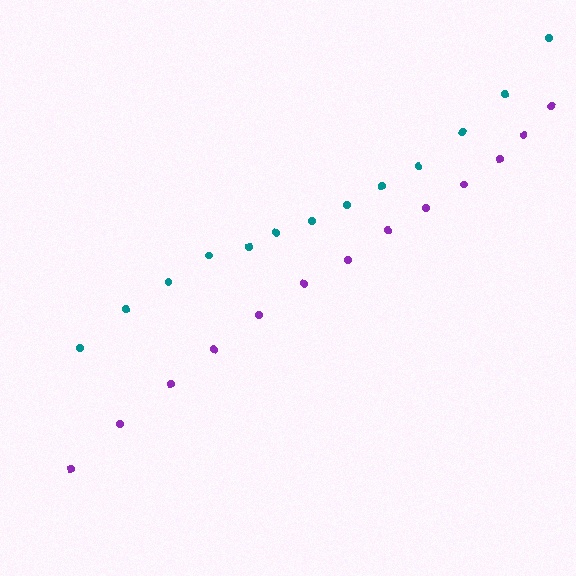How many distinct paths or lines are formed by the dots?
There are 2 distinct paths.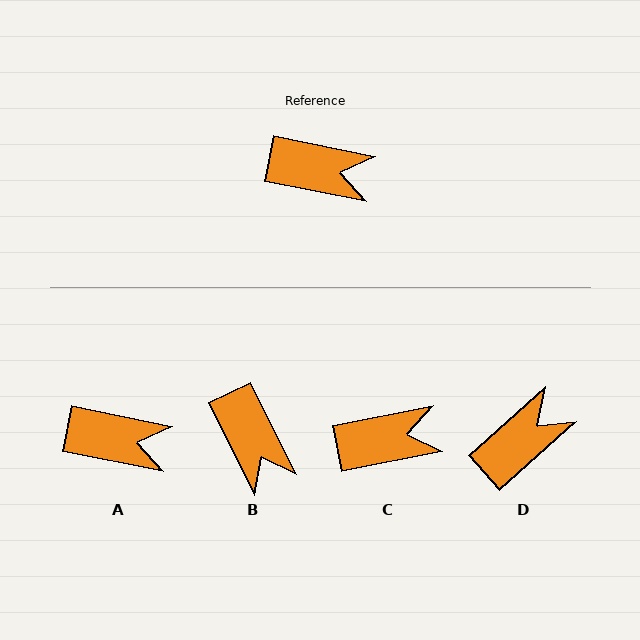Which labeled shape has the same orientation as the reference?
A.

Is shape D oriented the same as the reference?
No, it is off by about 53 degrees.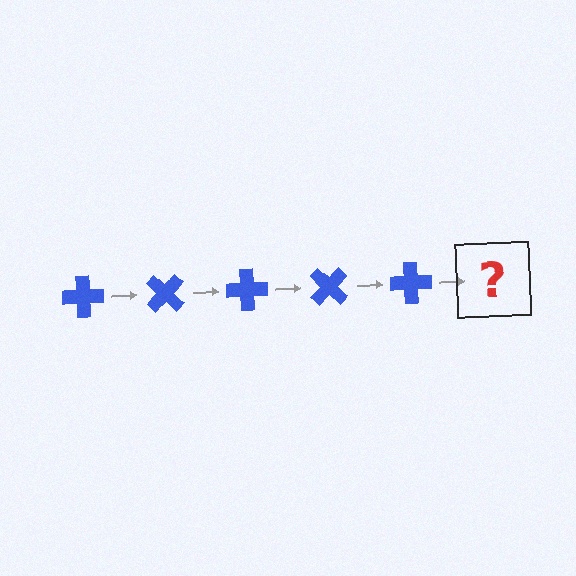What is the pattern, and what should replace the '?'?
The pattern is that the cross rotates 45 degrees each step. The '?' should be a blue cross rotated 225 degrees.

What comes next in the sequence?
The next element should be a blue cross rotated 225 degrees.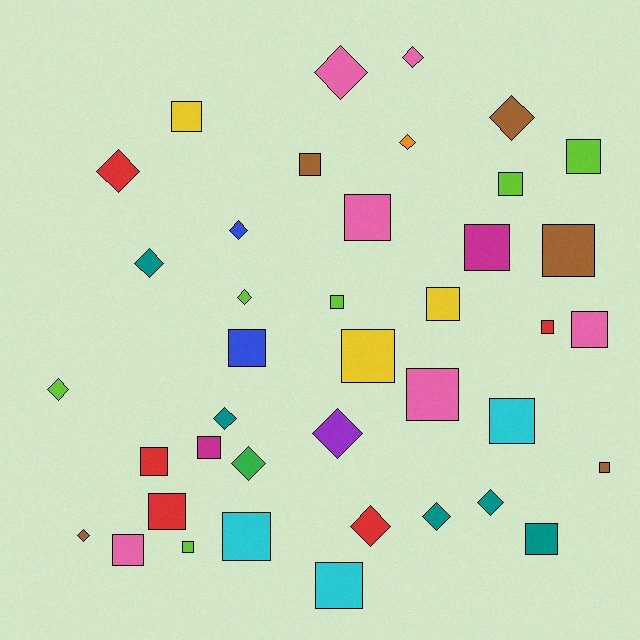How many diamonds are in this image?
There are 16 diamonds.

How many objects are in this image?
There are 40 objects.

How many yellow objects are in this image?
There are 3 yellow objects.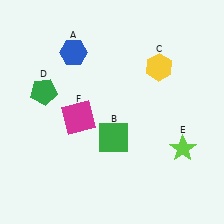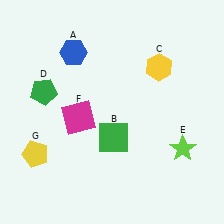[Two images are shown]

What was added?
A yellow pentagon (G) was added in Image 2.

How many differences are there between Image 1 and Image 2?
There is 1 difference between the two images.